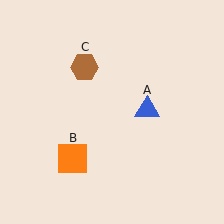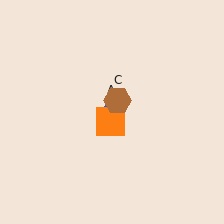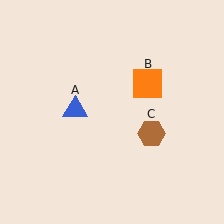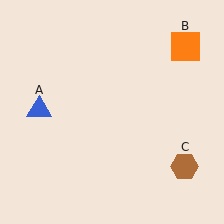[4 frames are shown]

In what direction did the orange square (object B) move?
The orange square (object B) moved up and to the right.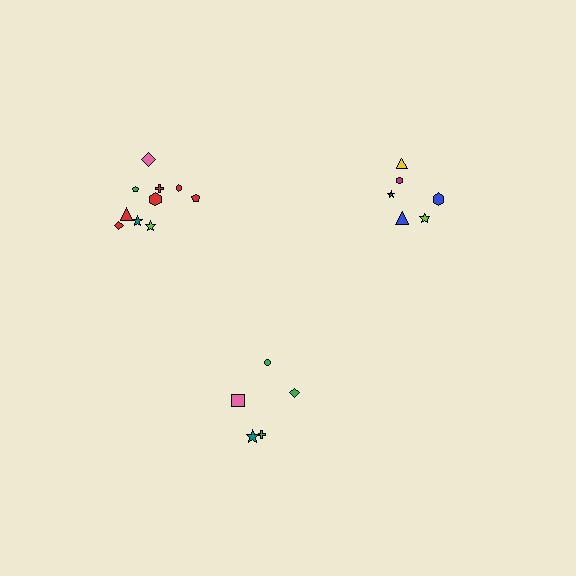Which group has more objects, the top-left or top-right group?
The top-left group.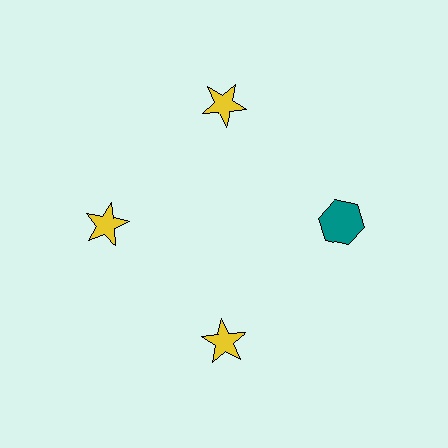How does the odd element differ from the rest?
It differs in both color (teal instead of yellow) and shape (hexagon instead of star).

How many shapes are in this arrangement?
There are 4 shapes arranged in a ring pattern.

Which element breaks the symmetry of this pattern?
The teal hexagon at roughly the 3 o'clock position breaks the symmetry. All other shapes are yellow stars.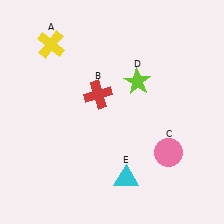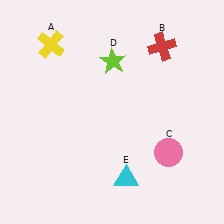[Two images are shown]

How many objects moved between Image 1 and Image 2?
2 objects moved between the two images.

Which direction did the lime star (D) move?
The lime star (D) moved left.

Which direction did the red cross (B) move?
The red cross (B) moved right.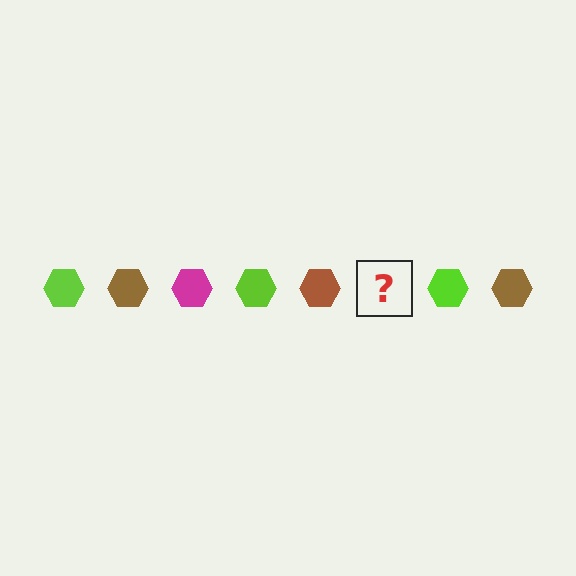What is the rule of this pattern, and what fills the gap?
The rule is that the pattern cycles through lime, brown, magenta hexagons. The gap should be filled with a magenta hexagon.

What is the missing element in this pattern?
The missing element is a magenta hexagon.